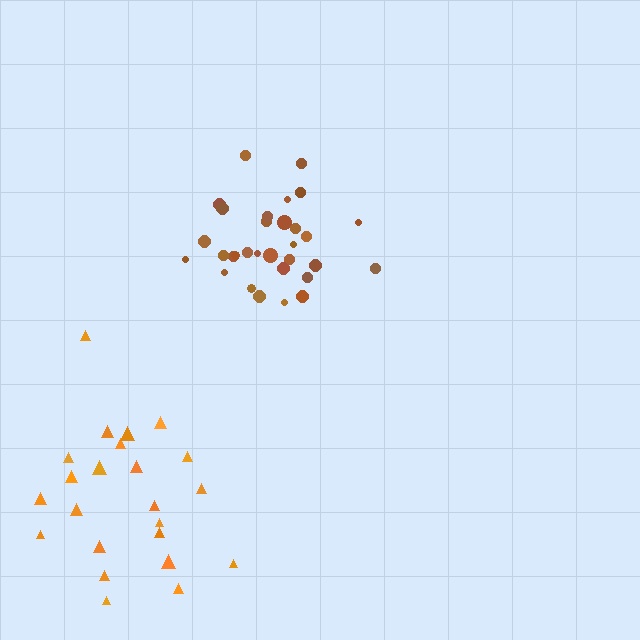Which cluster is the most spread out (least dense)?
Orange.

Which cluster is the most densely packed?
Brown.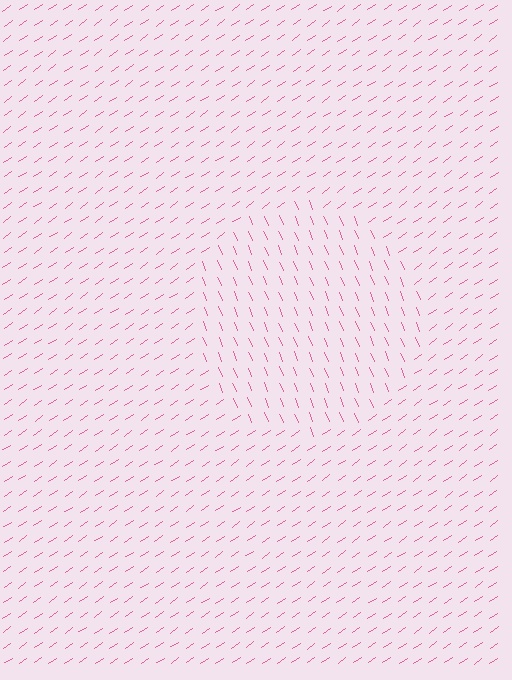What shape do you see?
I see a circle.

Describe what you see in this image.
The image is filled with small pink line segments. A circle region in the image has lines oriented differently from the surrounding lines, creating a visible texture boundary.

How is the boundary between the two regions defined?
The boundary is defined purely by a change in line orientation (approximately 78 degrees difference). All lines are the same color and thickness.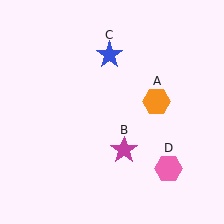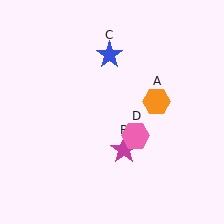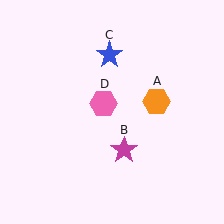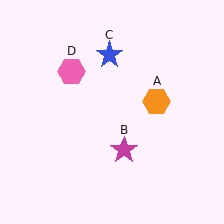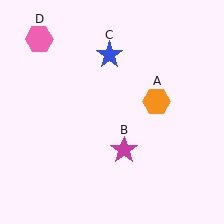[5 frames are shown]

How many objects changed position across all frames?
1 object changed position: pink hexagon (object D).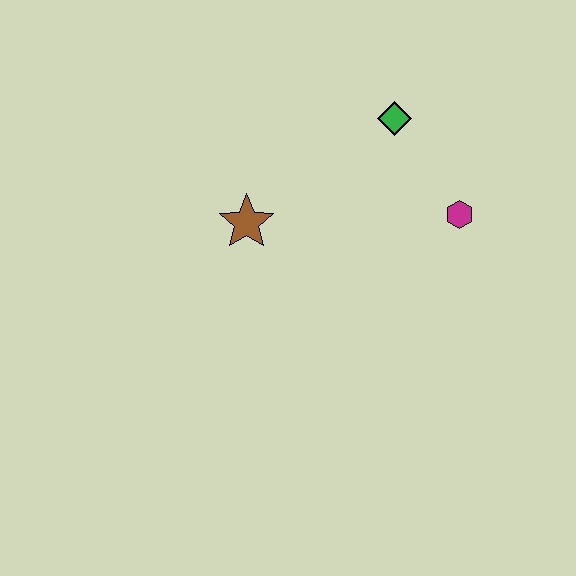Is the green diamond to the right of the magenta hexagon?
No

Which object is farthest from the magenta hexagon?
The brown star is farthest from the magenta hexagon.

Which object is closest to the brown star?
The green diamond is closest to the brown star.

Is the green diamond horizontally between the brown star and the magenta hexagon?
Yes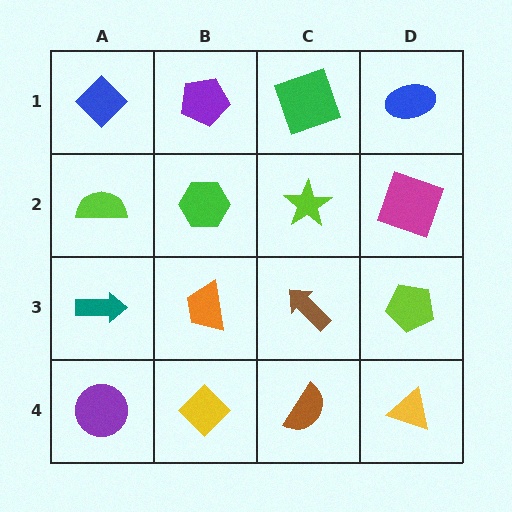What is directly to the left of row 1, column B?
A blue diamond.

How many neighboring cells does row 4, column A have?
2.